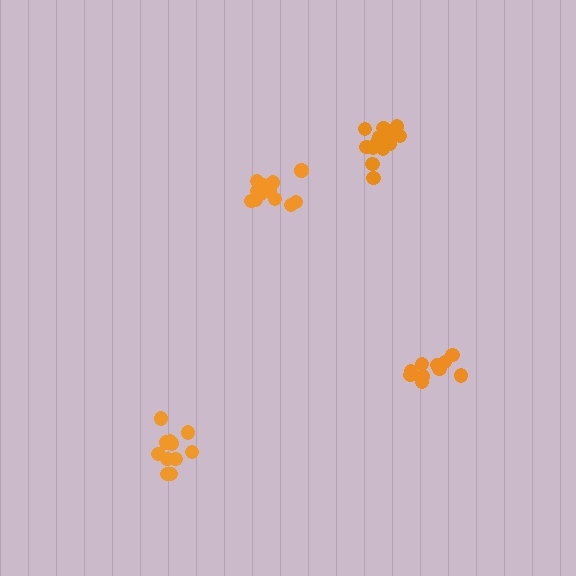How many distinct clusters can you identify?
There are 4 distinct clusters.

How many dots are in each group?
Group 1: 10 dots, Group 2: 13 dots, Group 3: 11 dots, Group 4: 13 dots (47 total).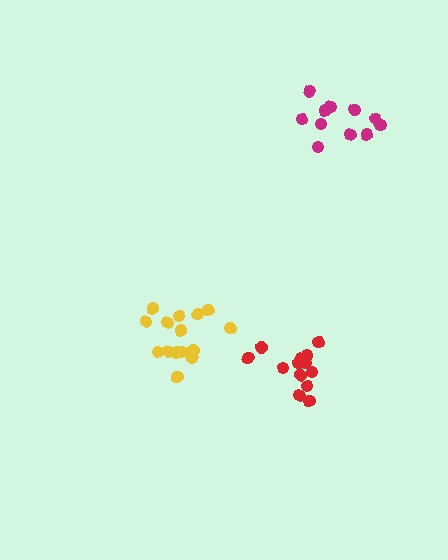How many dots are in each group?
Group 1: 15 dots, Group 2: 14 dots, Group 3: 11 dots (40 total).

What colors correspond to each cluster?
The clusters are colored: yellow, red, magenta.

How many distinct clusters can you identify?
There are 3 distinct clusters.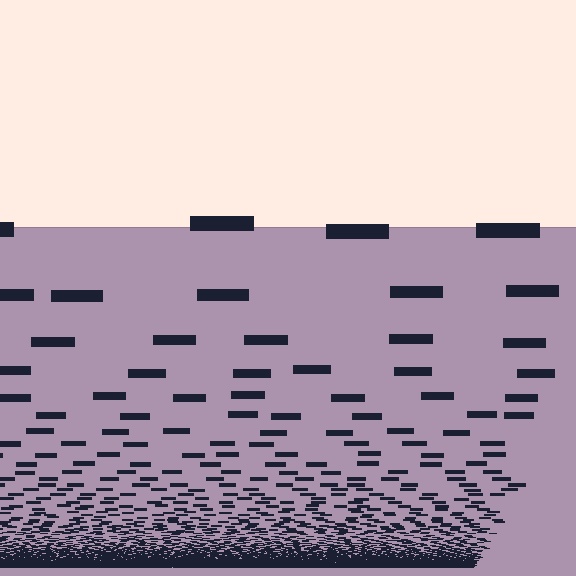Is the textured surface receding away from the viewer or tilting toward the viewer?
The surface appears to tilt toward the viewer. Texture elements get larger and sparser toward the top.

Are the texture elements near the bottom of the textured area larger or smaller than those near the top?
Smaller. The gradient is inverted — elements near the bottom are smaller and denser.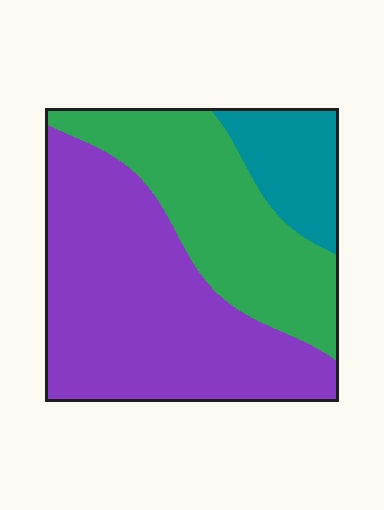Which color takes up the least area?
Teal, at roughly 15%.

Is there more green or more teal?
Green.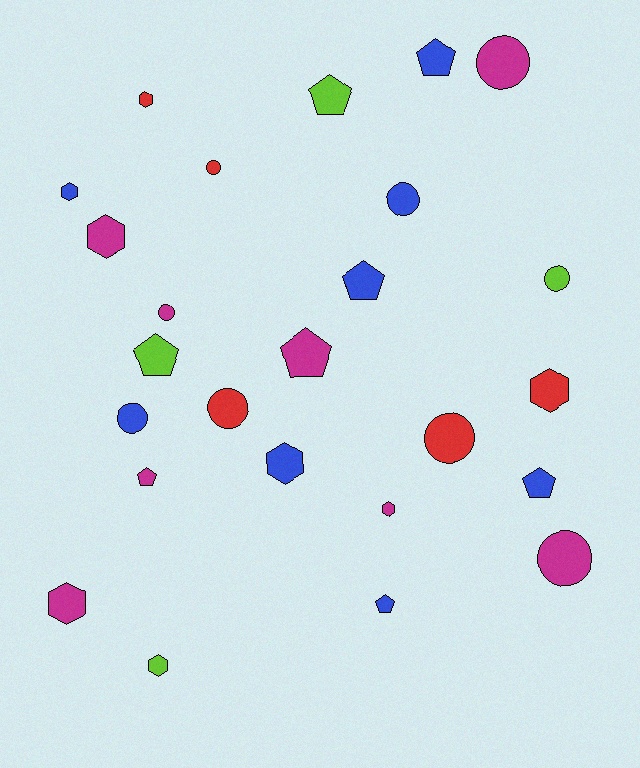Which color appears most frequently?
Blue, with 8 objects.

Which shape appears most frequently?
Circle, with 9 objects.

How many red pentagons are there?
There are no red pentagons.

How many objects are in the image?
There are 25 objects.